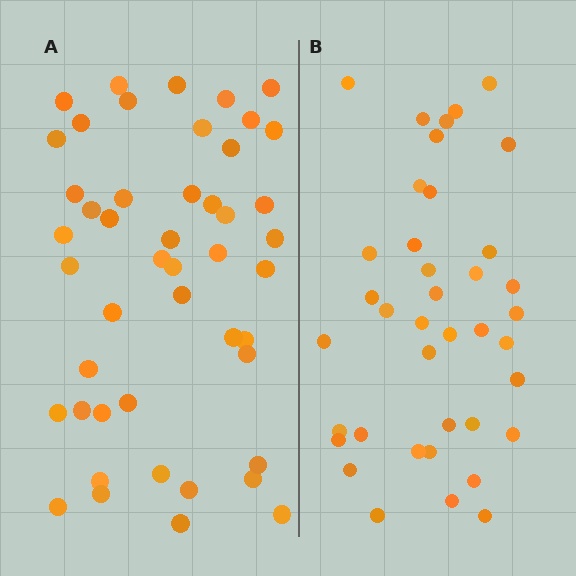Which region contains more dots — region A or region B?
Region A (the left region) has more dots.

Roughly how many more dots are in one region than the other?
Region A has roughly 8 or so more dots than region B.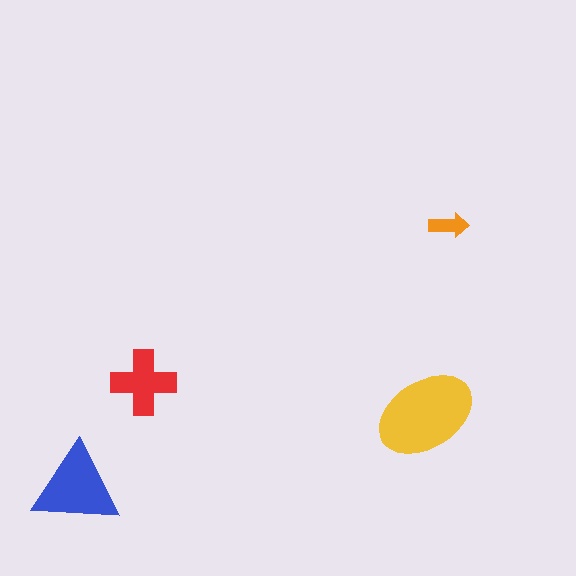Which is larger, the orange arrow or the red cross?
The red cross.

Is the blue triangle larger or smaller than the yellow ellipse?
Smaller.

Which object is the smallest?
The orange arrow.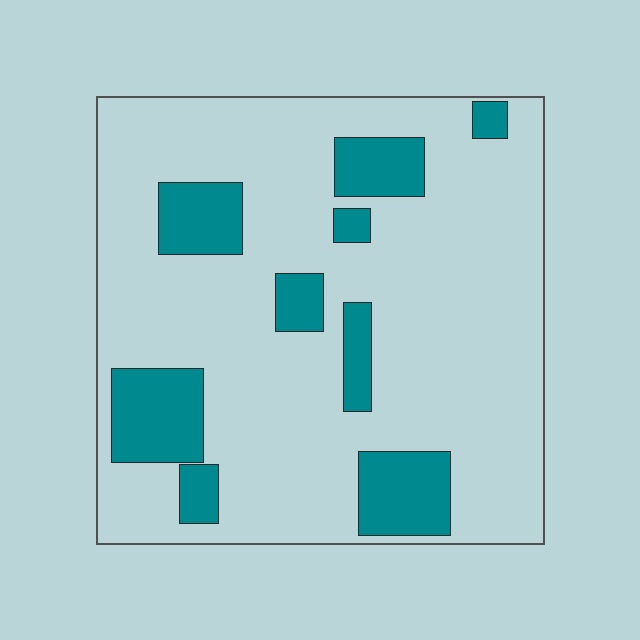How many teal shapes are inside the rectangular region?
9.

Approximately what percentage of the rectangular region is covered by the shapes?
Approximately 20%.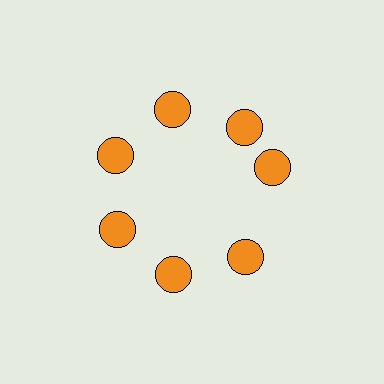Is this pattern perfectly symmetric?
No. The 7 orange circles are arranged in a ring, but one element near the 3 o'clock position is rotated out of alignment along the ring, breaking the 7-fold rotational symmetry.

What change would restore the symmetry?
The symmetry would be restored by rotating it back into even spacing with its neighbors so that all 7 circles sit at equal angles and equal distance from the center.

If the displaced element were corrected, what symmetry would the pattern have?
It would have 7-fold rotational symmetry — the pattern would map onto itself every 51 degrees.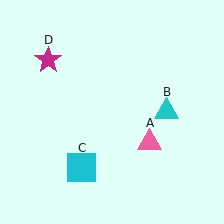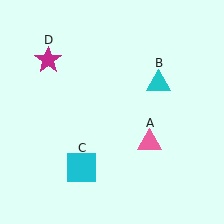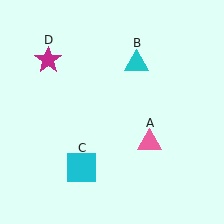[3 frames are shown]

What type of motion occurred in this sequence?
The cyan triangle (object B) rotated counterclockwise around the center of the scene.